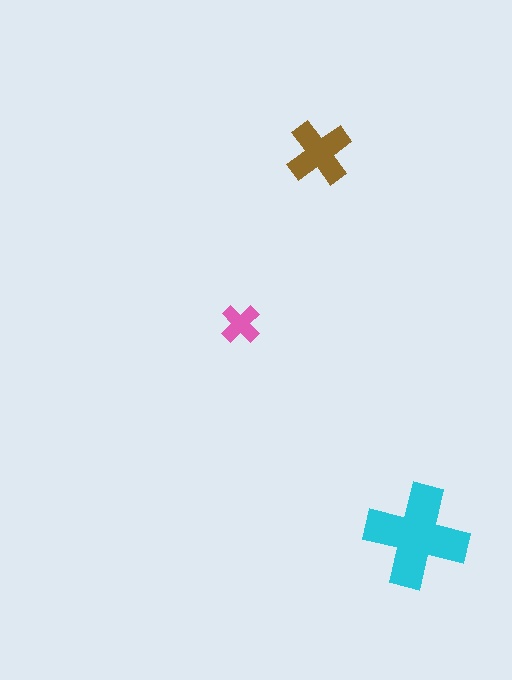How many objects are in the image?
There are 3 objects in the image.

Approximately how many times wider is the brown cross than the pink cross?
About 1.5 times wider.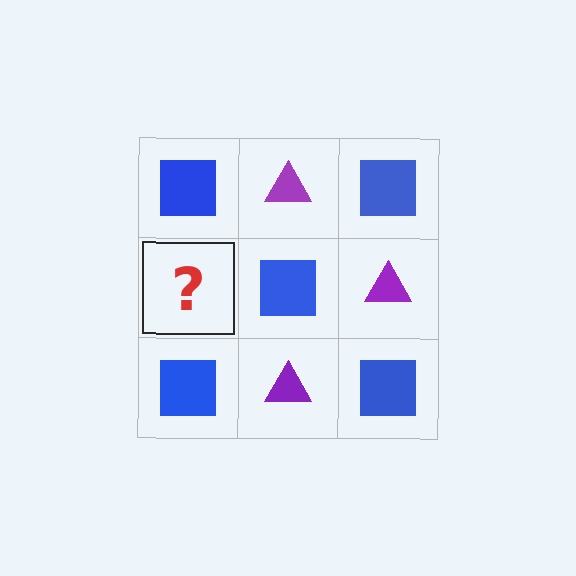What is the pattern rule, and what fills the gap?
The rule is that it alternates blue square and purple triangle in a checkerboard pattern. The gap should be filled with a purple triangle.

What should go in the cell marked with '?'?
The missing cell should contain a purple triangle.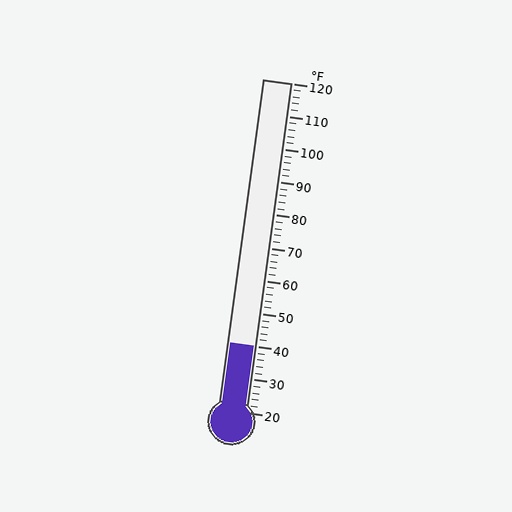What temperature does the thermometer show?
The thermometer shows approximately 40°F.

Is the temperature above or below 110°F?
The temperature is below 110°F.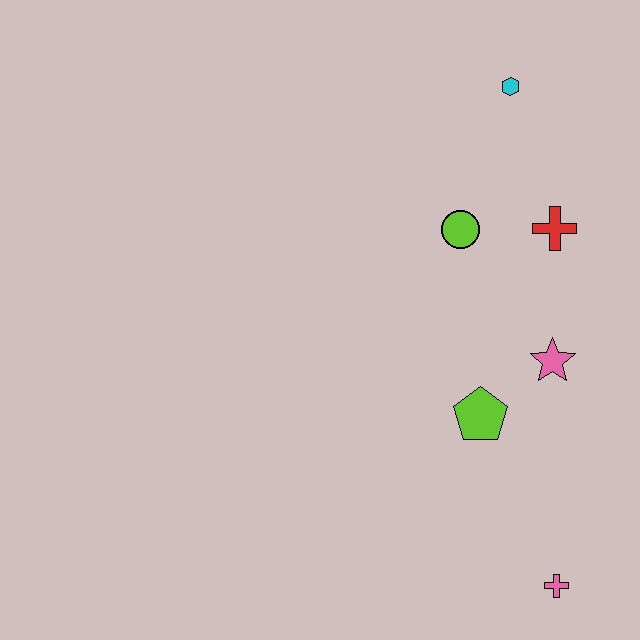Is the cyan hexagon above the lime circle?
Yes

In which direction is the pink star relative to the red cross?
The pink star is below the red cross.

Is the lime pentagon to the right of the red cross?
No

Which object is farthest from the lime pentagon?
The cyan hexagon is farthest from the lime pentagon.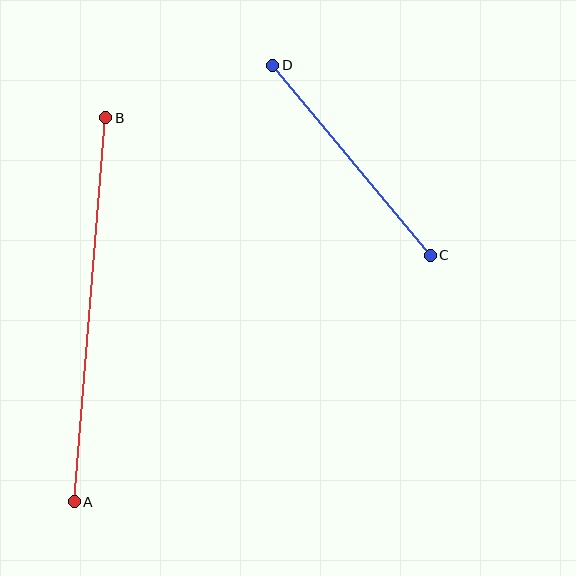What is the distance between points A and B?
The distance is approximately 385 pixels.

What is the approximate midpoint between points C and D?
The midpoint is at approximately (352, 160) pixels.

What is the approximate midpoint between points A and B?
The midpoint is at approximately (90, 310) pixels.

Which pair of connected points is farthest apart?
Points A and B are farthest apart.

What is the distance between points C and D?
The distance is approximately 246 pixels.